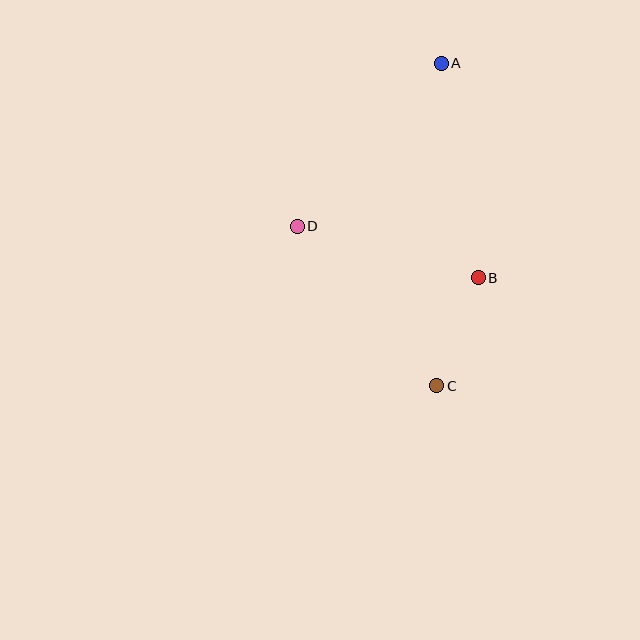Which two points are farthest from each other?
Points A and C are farthest from each other.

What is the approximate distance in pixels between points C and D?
The distance between C and D is approximately 212 pixels.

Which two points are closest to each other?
Points B and C are closest to each other.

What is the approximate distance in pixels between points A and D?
The distance between A and D is approximately 218 pixels.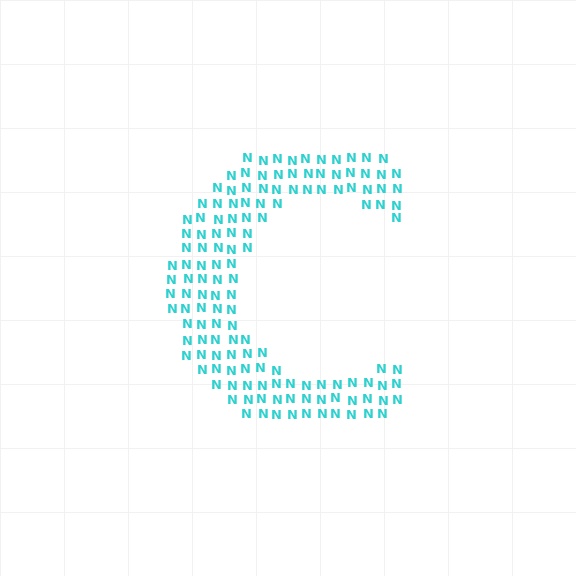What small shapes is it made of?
It is made of small letter N's.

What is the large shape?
The large shape is the letter C.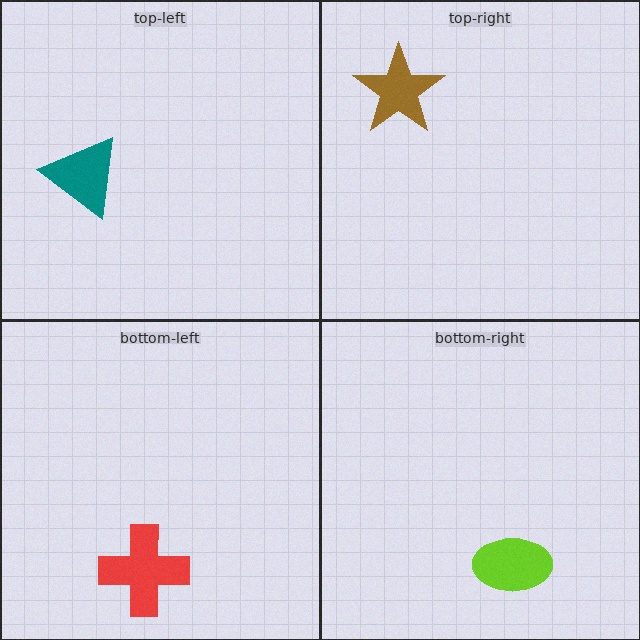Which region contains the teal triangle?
The top-left region.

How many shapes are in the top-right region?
1.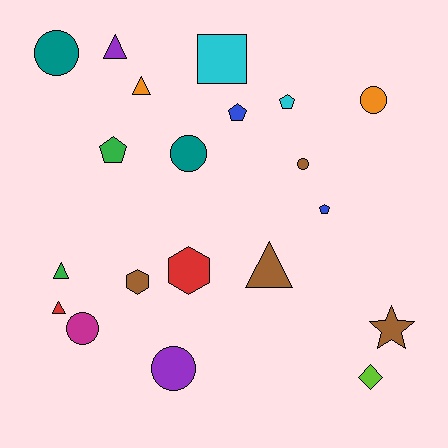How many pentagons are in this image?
There are 4 pentagons.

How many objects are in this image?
There are 20 objects.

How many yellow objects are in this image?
There are no yellow objects.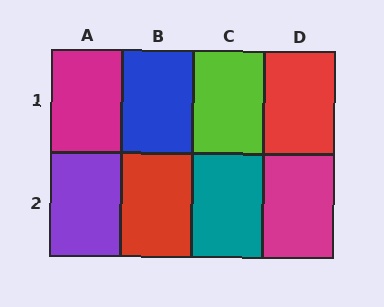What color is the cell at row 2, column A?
Purple.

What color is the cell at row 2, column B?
Red.